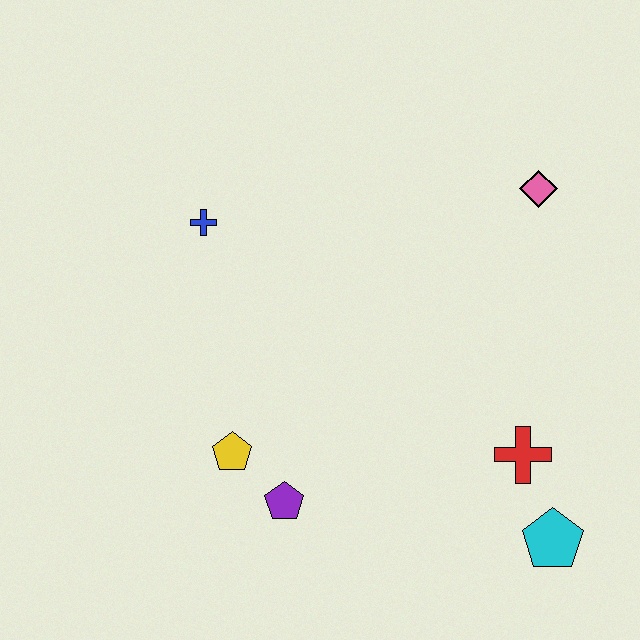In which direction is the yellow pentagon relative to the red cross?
The yellow pentagon is to the left of the red cross.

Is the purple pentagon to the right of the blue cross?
Yes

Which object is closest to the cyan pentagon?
The red cross is closest to the cyan pentagon.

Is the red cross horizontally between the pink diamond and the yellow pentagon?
Yes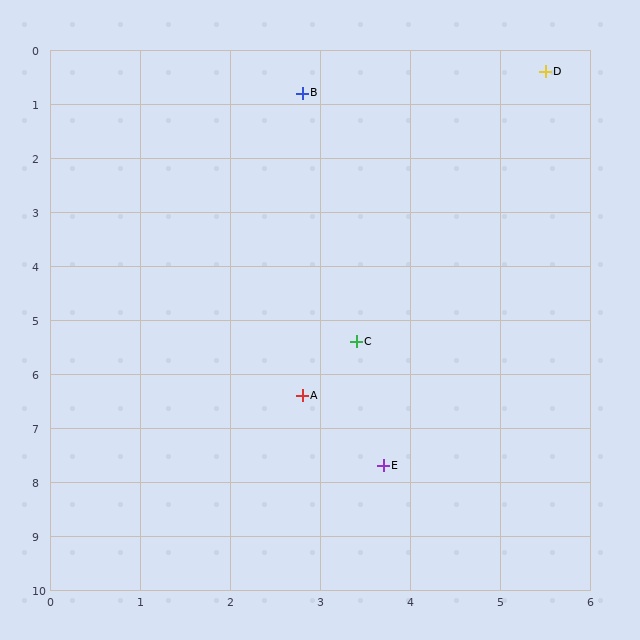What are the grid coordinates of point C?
Point C is at approximately (3.4, 5.4).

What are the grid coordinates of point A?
Point A is at approximately (2.8, 6.4).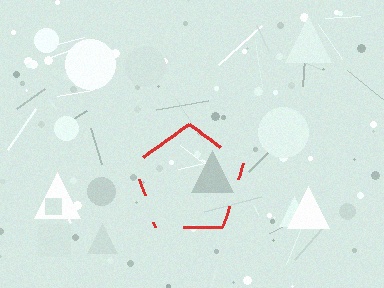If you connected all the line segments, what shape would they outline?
They would outline a pentagon.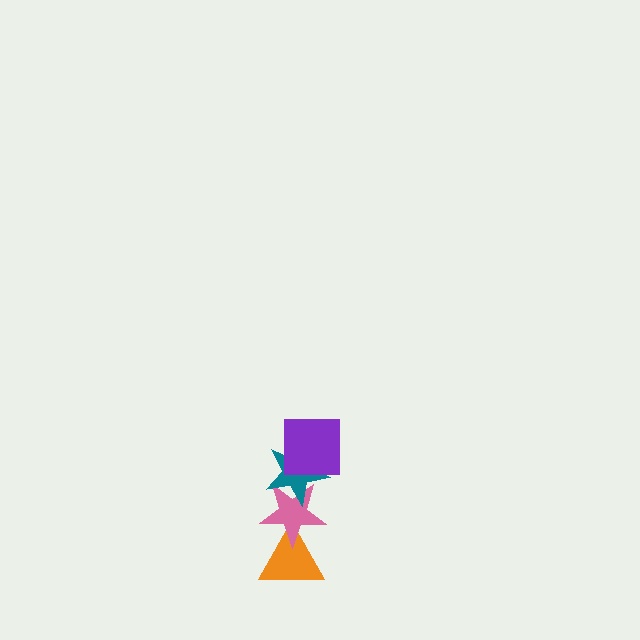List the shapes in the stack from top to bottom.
From top to bottom: the purple square, the teal star, the pink star, the orange triangle.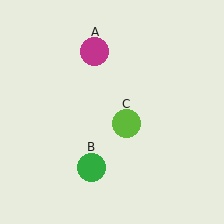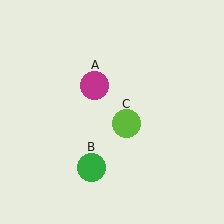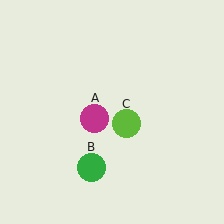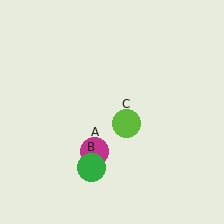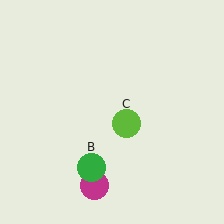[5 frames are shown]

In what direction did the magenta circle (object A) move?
The magenta circle (object A) moved down.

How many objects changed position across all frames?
1 object changed position: magenta circle (object A).